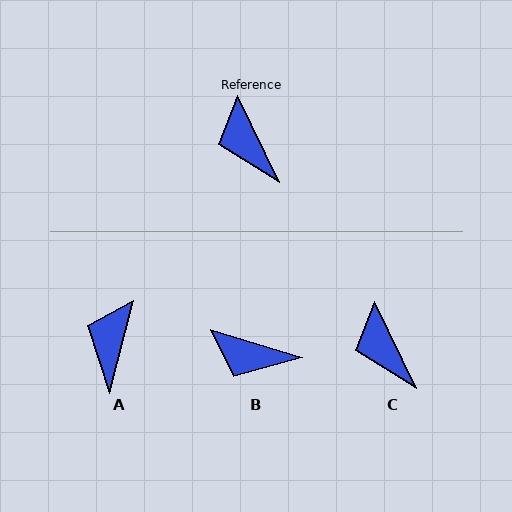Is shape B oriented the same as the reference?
No, it is off by about 47 degrees.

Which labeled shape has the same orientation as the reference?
C.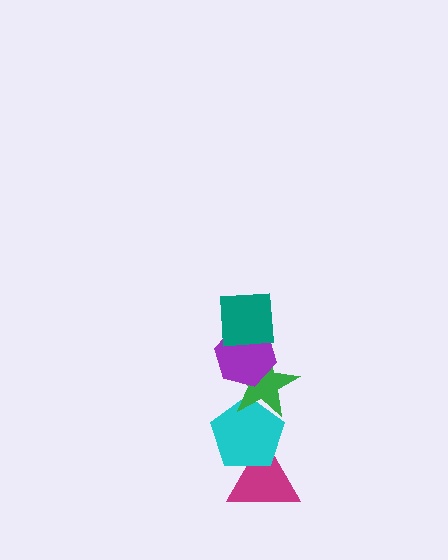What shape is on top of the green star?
The purple hexagon is on top of the green star.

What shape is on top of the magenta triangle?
The cyan pentagon is on top of the magenta triangle.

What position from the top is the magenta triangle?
The magenta triangle is 5th from the top.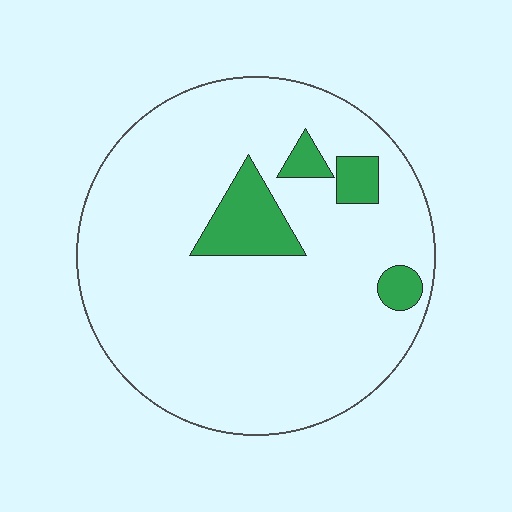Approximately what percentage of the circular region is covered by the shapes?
Approximately 10%.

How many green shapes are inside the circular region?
4.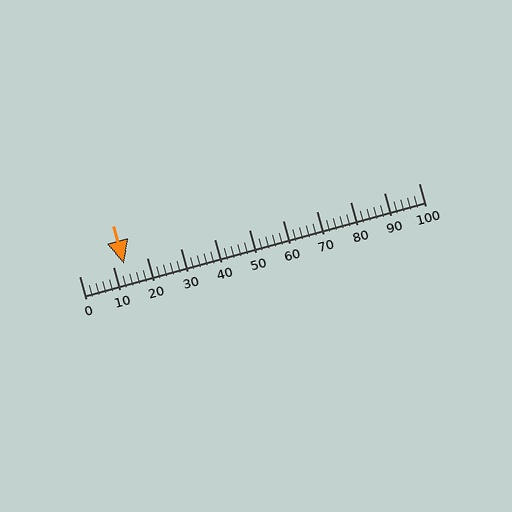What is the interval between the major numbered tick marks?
The major tick marks are spaced 10 units apart.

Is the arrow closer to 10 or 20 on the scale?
The arrow is closer to 10.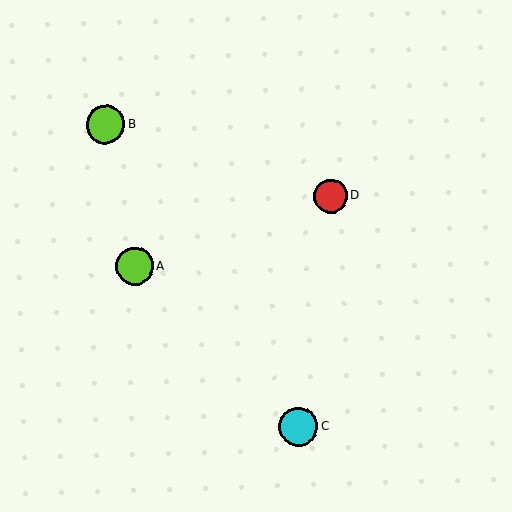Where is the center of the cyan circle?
The center of the cyan circle is at (299, 427).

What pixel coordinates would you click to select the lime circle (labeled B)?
Click at (105, 125) to select the lime circle B.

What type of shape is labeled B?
Shape B is a lime circle.